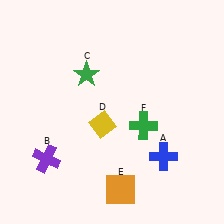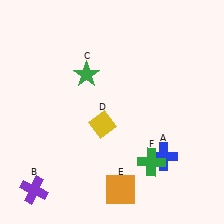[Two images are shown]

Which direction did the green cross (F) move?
The green cross (F) moved down.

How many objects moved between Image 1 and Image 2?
2 objects moved between the two images.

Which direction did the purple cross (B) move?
The purple cross (B) moved down.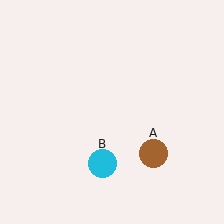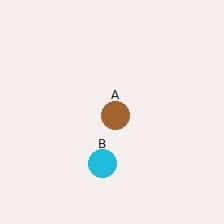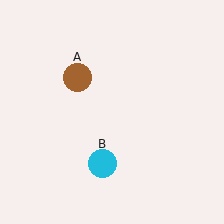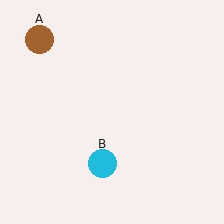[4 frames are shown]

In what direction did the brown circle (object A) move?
The brown circle (object A) moved up and to the left.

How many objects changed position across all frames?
1 object changed position: brown circle (object A).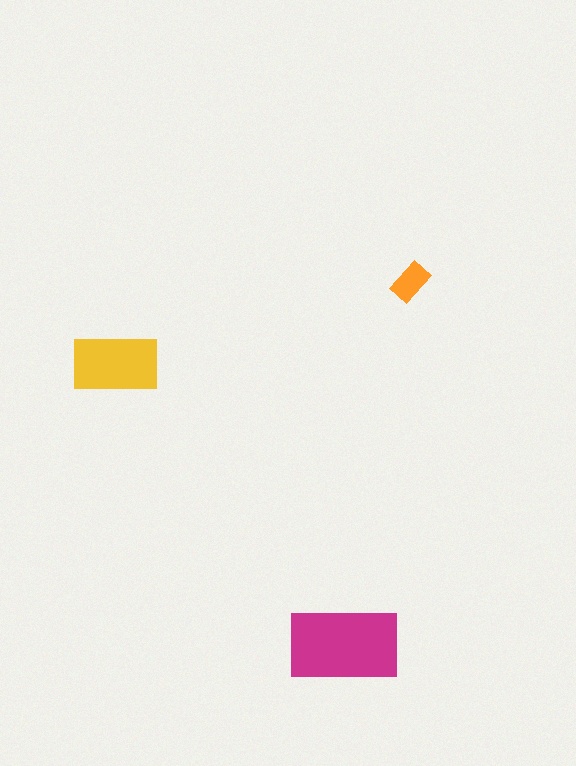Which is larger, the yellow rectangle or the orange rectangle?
The yellow one.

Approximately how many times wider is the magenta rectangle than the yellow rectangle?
About 1.5 times wider.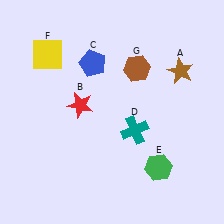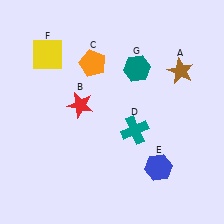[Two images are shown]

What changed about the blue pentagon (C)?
In Image 1, C is blue. In Image 2, it changed to orange.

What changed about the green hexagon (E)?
In Image 1, E is green. In Image 2, it changed to blue.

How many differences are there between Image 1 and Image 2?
There are 3 differences between the two images.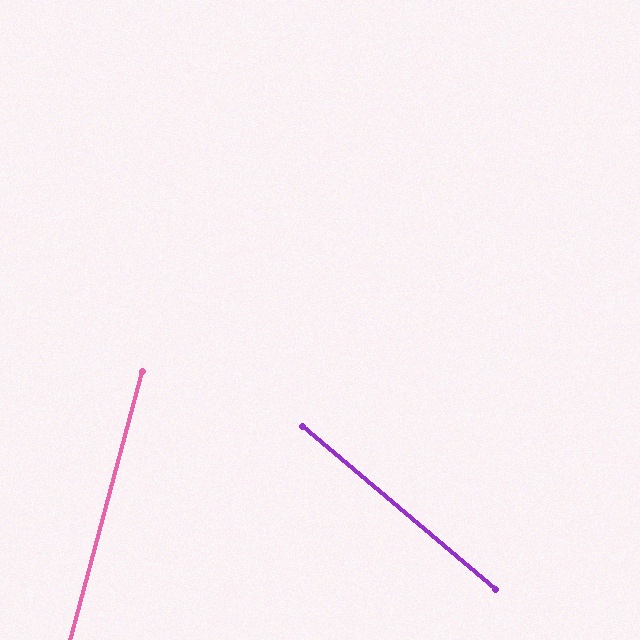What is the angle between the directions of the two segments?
Approximately 65 degrees.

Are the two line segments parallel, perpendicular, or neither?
Neither parallel nor perpendicular — they differ by about 65°.